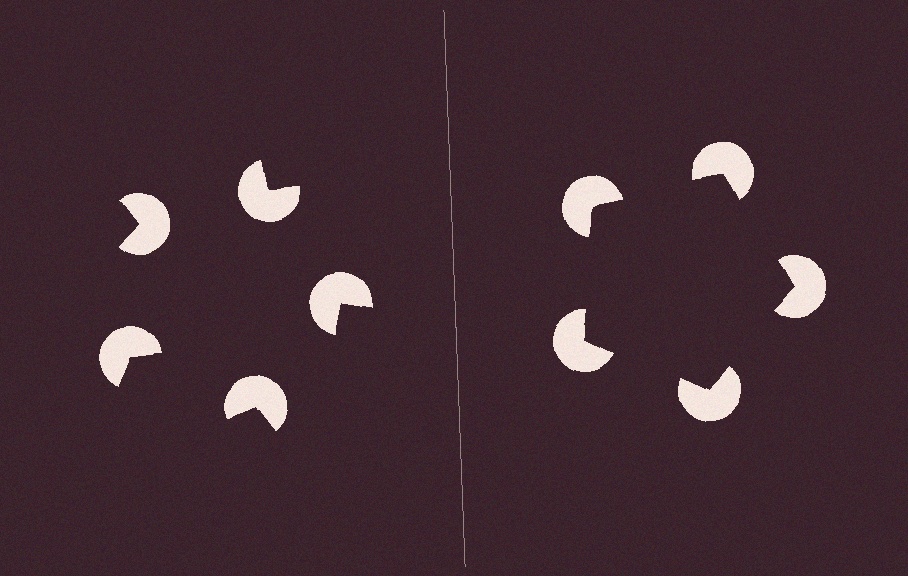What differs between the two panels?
The pac-man discs are positioned identically on both sides; only the wedge orientations differ. On the right they align to a pentagon; on the left they are misaligned.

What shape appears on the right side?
An illusory pentagon.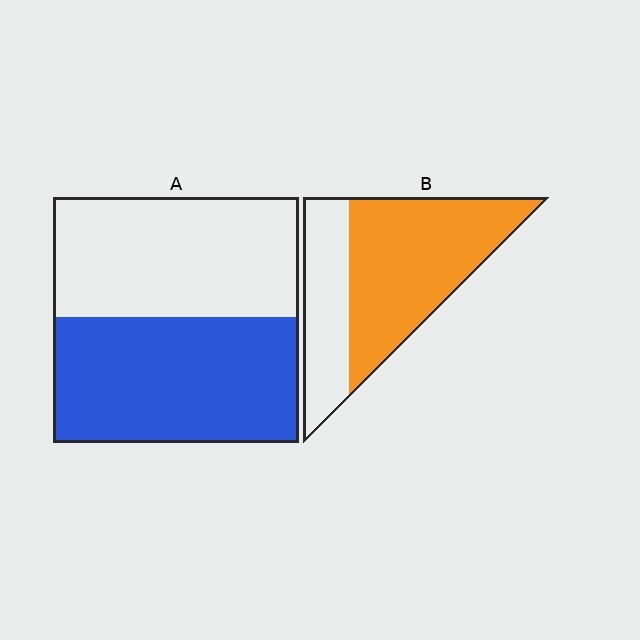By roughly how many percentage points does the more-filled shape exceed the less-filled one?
By roughly 15 percentage points (B over A).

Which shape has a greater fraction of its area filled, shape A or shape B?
Shape B.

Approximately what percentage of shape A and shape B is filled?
A is approximately 50% and B is approximately 65%.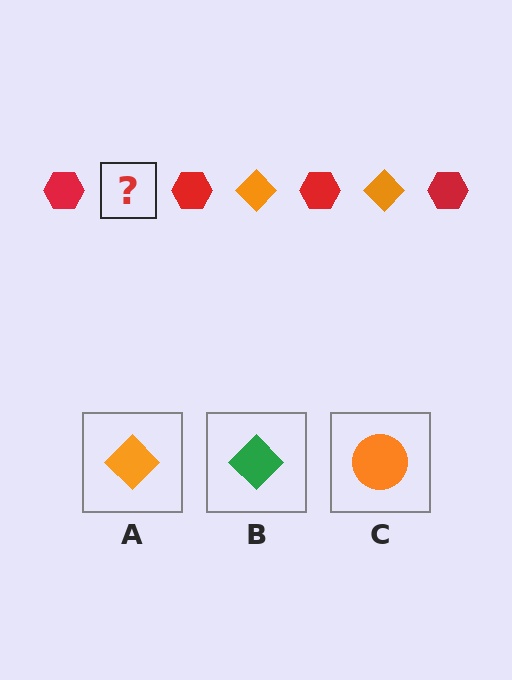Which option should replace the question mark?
Option A.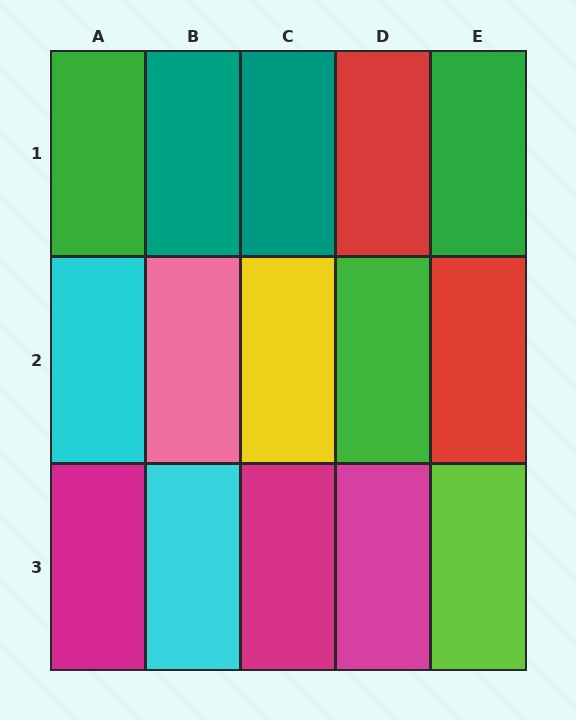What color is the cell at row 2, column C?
Yellow.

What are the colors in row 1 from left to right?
Green, teal, teal, red, green.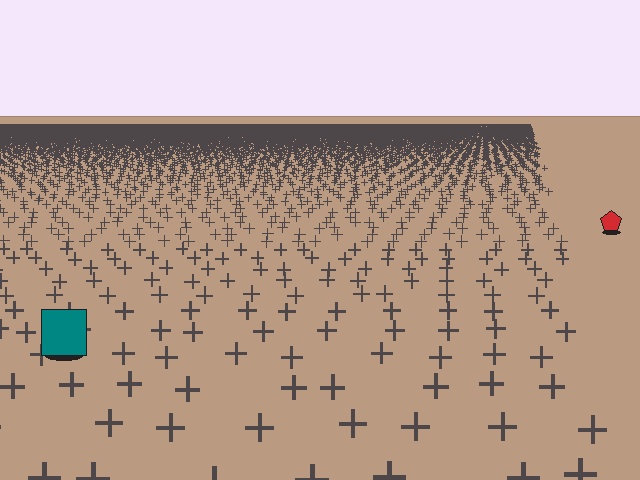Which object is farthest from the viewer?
The red pentagon is farthest from the viewer. It appears smaller and the ground texture around it is denser.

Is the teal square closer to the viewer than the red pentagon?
Yes. The teal square is closer — you can tell from the texture gradient: the ground texture is coarser near it.